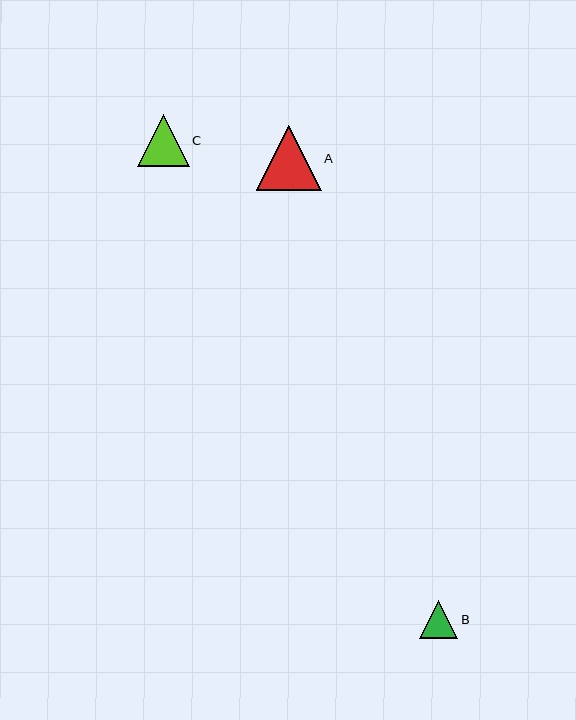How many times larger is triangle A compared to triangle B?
Triangle A is approximately 1.7 times the size of triangle B.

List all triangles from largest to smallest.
From largest to smallest: A, C, B.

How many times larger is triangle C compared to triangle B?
Triangle C is approximately 1.3 times the size of triangle B.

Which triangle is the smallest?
Triangle B is the smallest with a size of approximately 39 pixels.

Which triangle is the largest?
Triangle A is the largest with a size of approximately 65 pixels.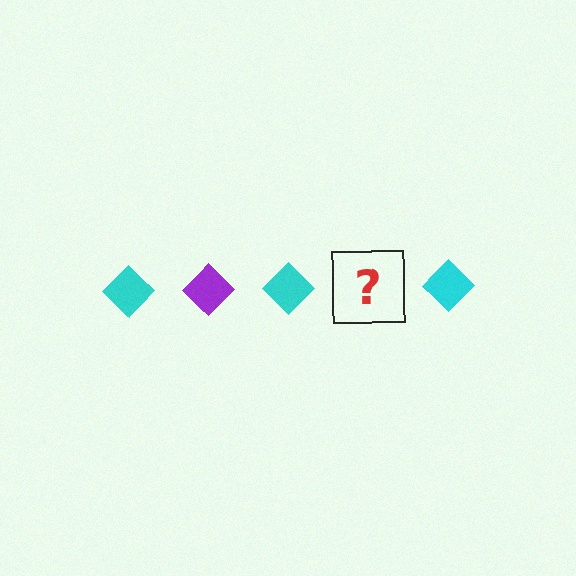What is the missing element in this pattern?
The missing element is a purple diamond.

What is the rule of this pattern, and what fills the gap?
The rule is that the pattern cycles through cyan, purple diamonds. The gap should be filled with a purple diamond.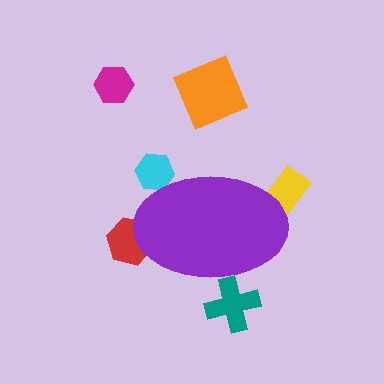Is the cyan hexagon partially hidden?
Yes, the cyan hexagon is partially hidden behind the purple ellipse.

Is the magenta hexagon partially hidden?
No, the magenta hexagon is fully visible.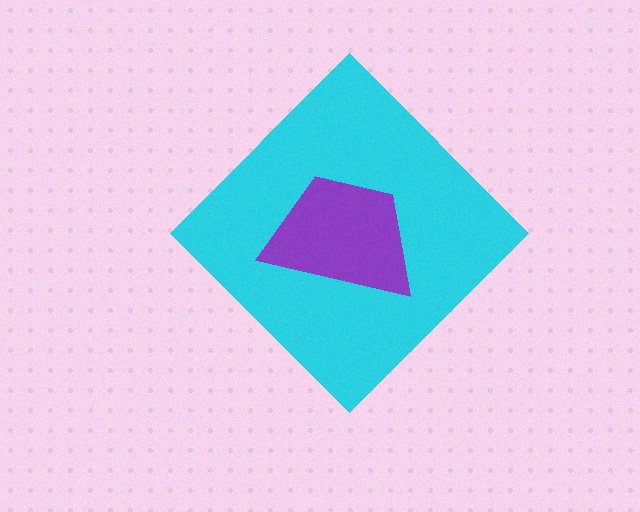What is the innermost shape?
The purple trapezoid.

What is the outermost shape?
The cyan diamond.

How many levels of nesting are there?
2.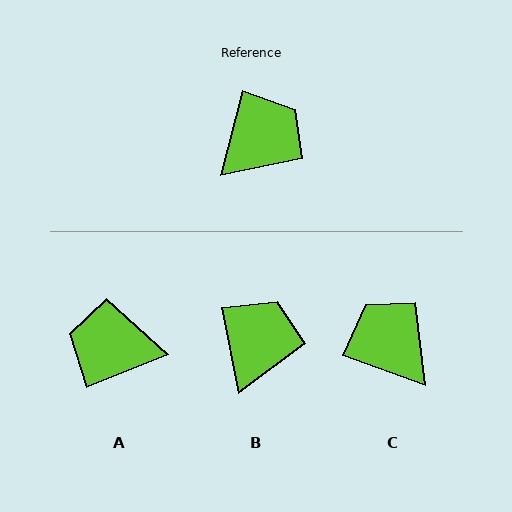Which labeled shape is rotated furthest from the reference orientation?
A, about 126 degrees away.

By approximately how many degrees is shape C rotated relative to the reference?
Approximately 85 degrees counter-clockwise.